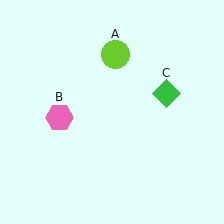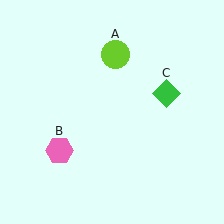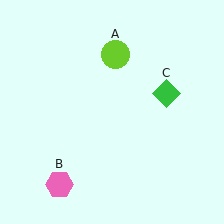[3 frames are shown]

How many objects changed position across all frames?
1 object changed position: pink hexagon (object B).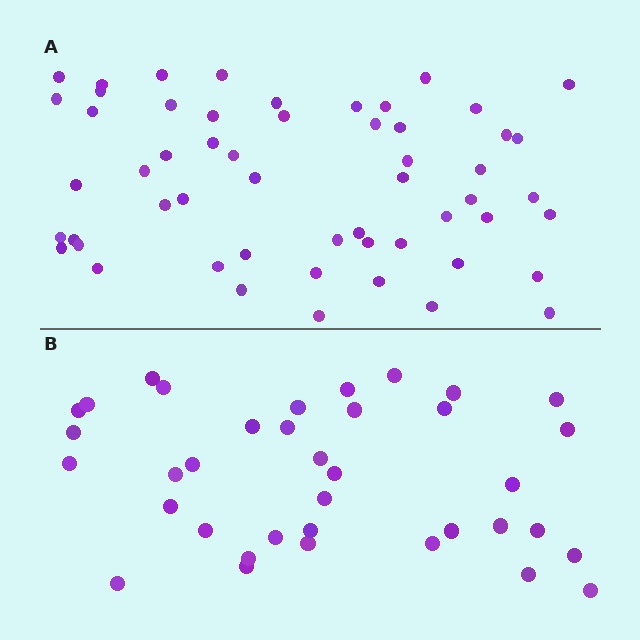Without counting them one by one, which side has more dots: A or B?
Region A (the top region) has more dots.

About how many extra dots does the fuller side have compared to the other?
Region A has approximately 20 more dots than region B.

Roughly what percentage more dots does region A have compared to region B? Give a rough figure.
About 50% more.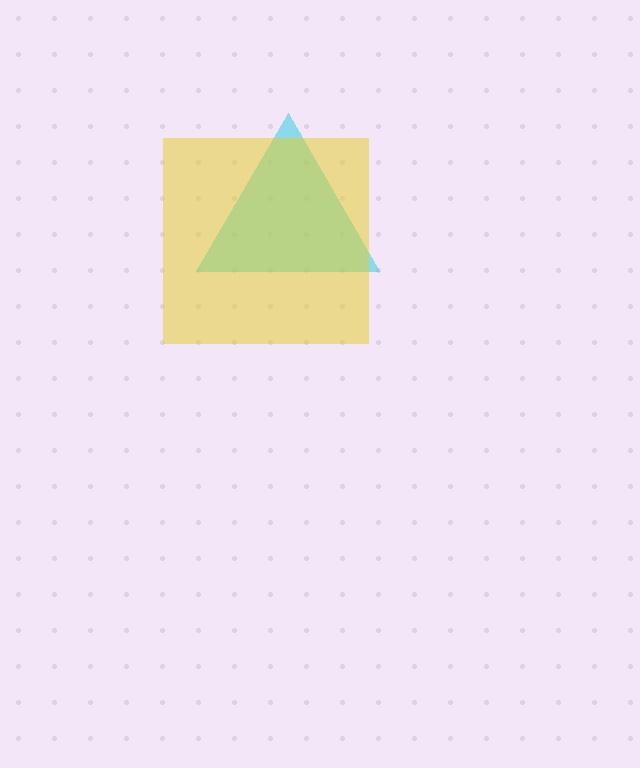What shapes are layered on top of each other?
The layered shapes are: a cyan triangle, a yellow square.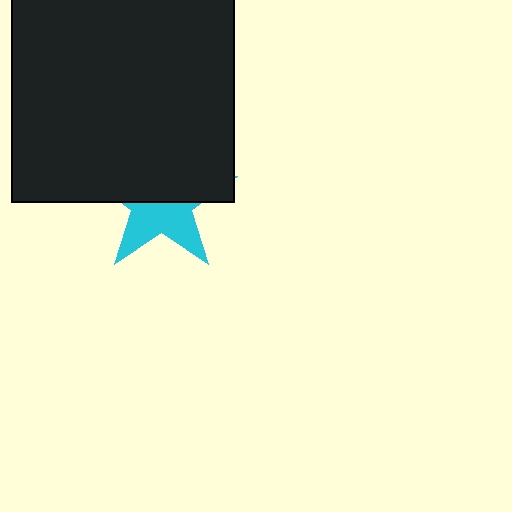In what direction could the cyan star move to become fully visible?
The cyan star could move down. That would shift it out from behind the black square entirely.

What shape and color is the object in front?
The object in front is a black square.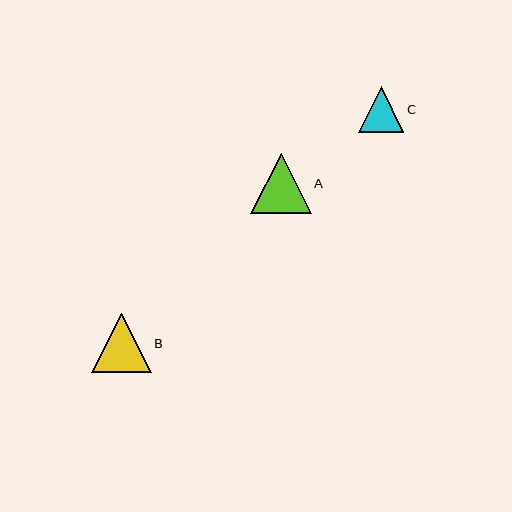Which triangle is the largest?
Triangle A is the largest with a size of approximately 61 pixels.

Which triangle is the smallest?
Triangle C is the smallest with a size of approximately 46 pixels.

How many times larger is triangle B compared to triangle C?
Triangle B is approximately 1.3 times the size of triangle C.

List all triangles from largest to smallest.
From largest to smallest: A, B, C.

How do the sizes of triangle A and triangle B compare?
Triangle A and triangle B are approximately the same size.